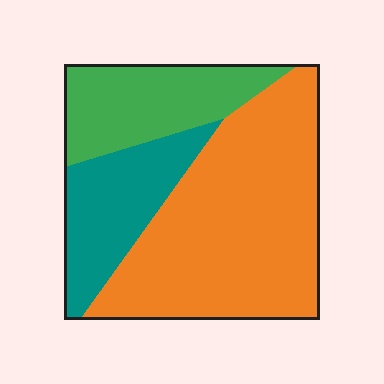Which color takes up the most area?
Orange, at roughly 55%.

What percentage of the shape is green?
Green covers roughly 20% of the shape.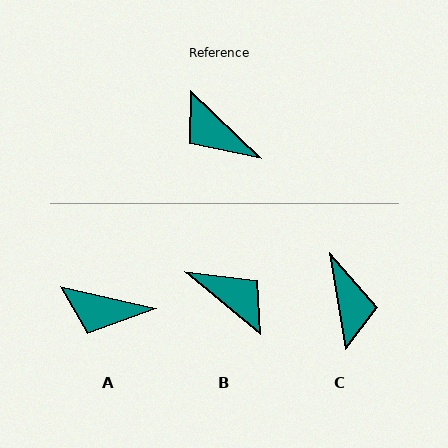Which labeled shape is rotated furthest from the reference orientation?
B, about 176 degrees away.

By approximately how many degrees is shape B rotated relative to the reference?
Approximately 176 degrees clockwise.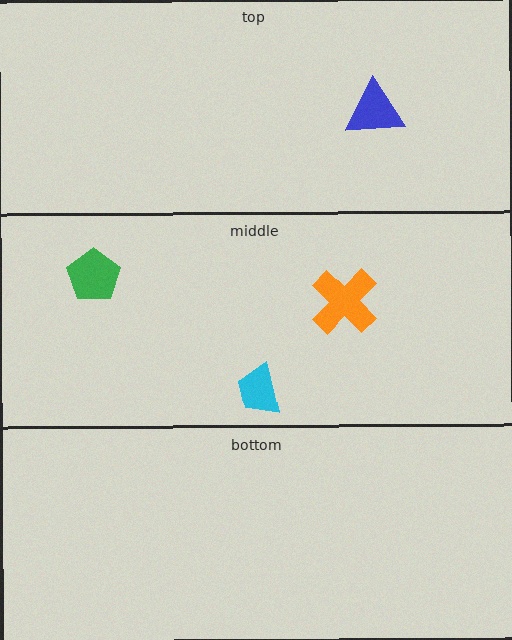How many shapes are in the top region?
1.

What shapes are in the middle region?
The orange cross, the green pentagon, the cyan trapezoid.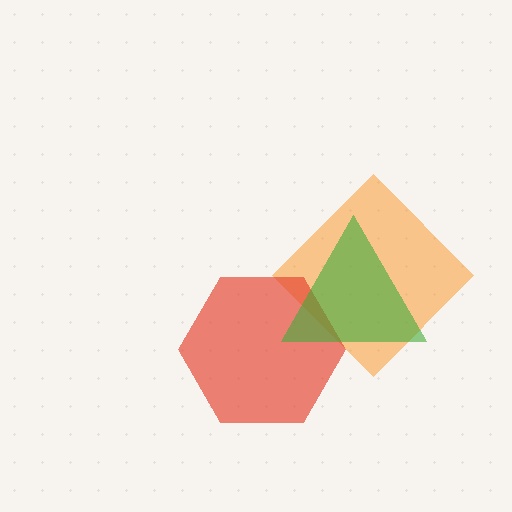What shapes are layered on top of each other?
The layered shapes are: an orange diamond, a red hexagon, a green triangle.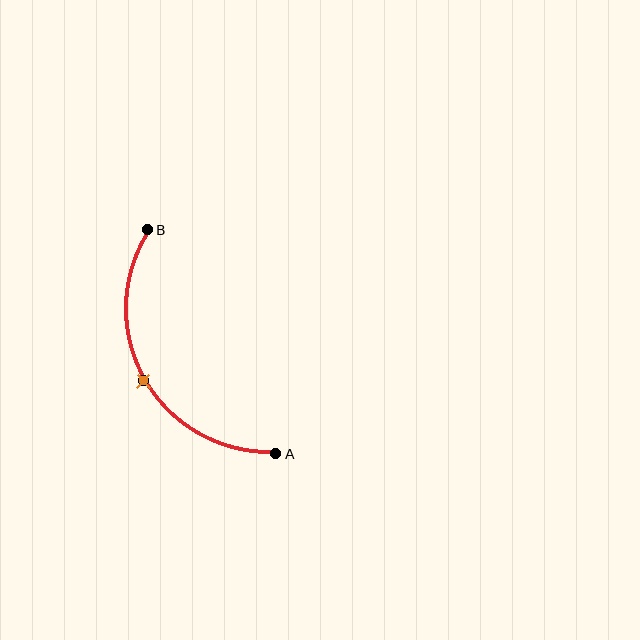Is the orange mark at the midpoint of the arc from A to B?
Yes. The orange mark lies on the arc at equal arc-length from both A and B — it is the arc midpoint.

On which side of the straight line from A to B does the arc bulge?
The arc bulges to the left of the straight line connecting A and B.